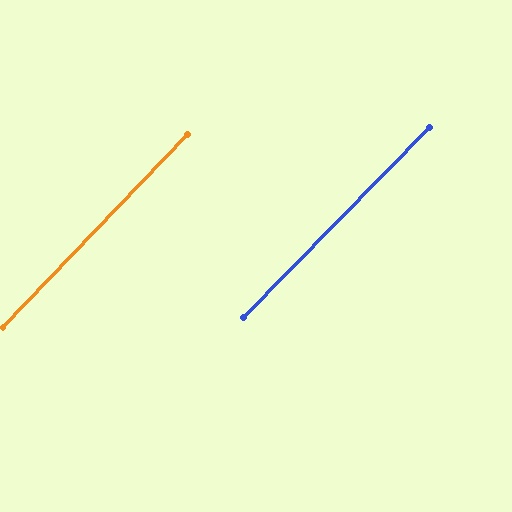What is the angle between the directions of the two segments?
Approximately 1 degree.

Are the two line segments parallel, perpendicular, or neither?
Parallel — their directions differ by only 0.5°.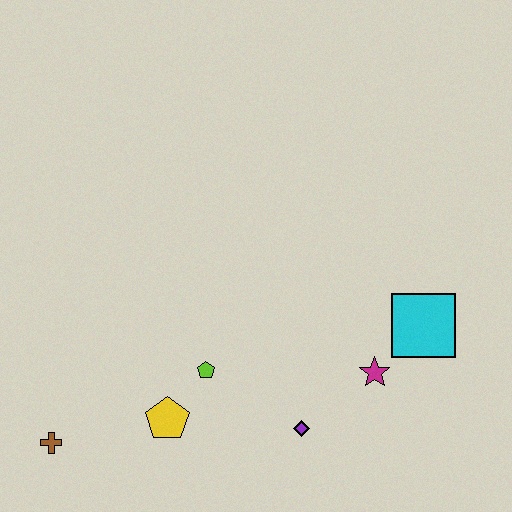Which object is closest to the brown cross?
The yellow pentagon is closest to the brown cross.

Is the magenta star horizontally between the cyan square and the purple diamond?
Yes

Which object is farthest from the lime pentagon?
The cyan square is farthest from the lime pentagon.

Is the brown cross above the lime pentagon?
No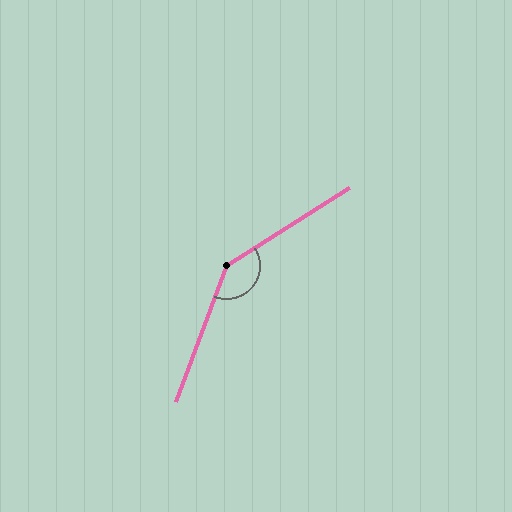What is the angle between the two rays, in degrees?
Approximately 143 degrees.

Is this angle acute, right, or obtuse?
It is obtuse.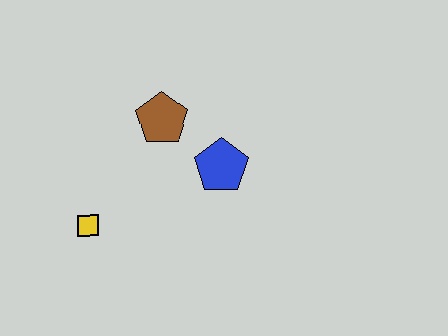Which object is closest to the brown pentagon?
The blue pentagon is closest to the brown pentagon.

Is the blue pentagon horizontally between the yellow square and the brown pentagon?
No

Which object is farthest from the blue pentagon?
The yellow square is farthest from the blue pentagon.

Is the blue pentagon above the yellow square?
Yes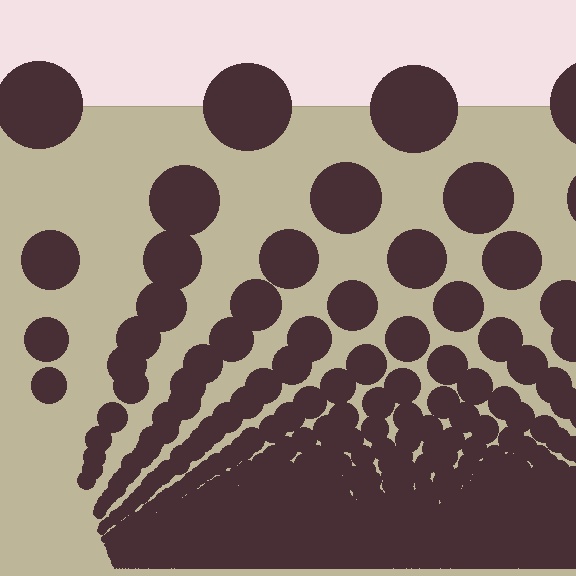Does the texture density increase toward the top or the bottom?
Density increases toward the bottom.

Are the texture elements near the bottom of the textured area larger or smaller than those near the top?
Smaller. The gradient is inverted — elements near the bottom are smaller and denser.